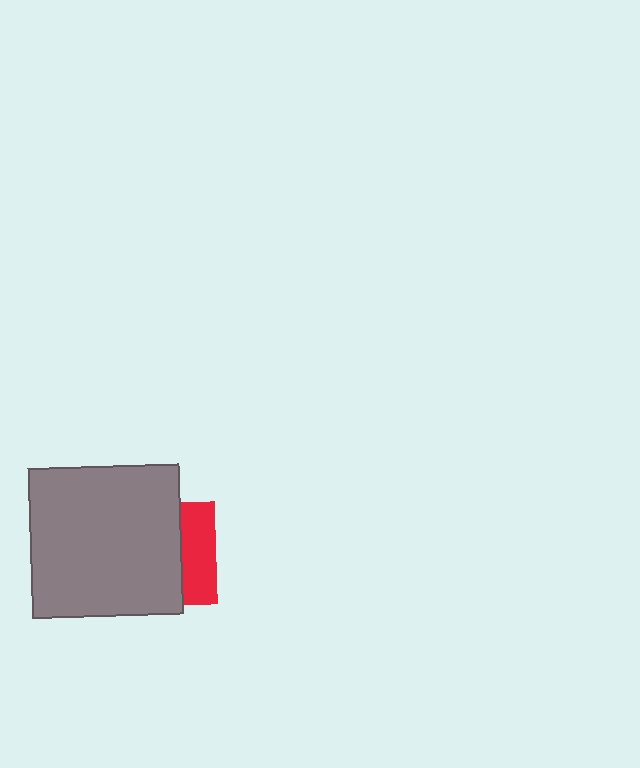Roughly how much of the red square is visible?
A small part of it is visible (roughly 33%).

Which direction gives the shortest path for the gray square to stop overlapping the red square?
Moving left gives the shortest separation.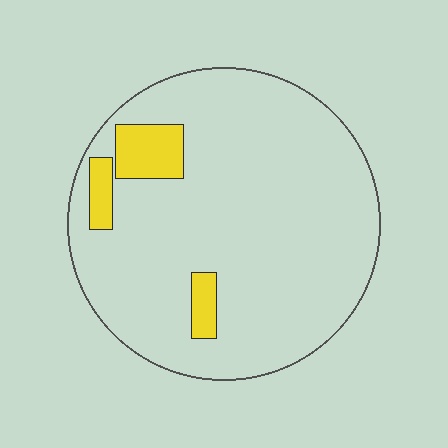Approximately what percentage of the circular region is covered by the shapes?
Approximately 10%.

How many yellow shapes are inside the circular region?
3.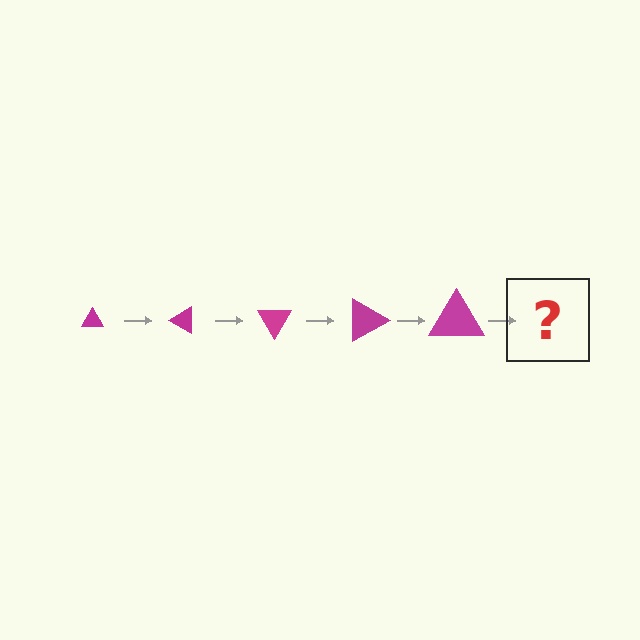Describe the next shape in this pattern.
It should be a triangle, larger than the previous one and rotated 150 degrees from the start.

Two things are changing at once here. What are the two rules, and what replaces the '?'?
The two rules are that the triangle grows larger each step and it rotates 30 degrees each step. The '?' should be a triangle, larger than the previous one and rotated 150 degrees from the start.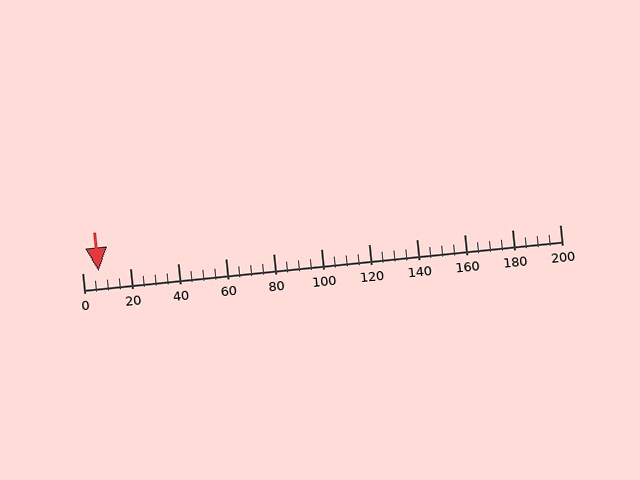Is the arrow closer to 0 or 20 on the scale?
The arrow is closer to 0.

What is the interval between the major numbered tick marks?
The major tick marks are spaced 20 units apart.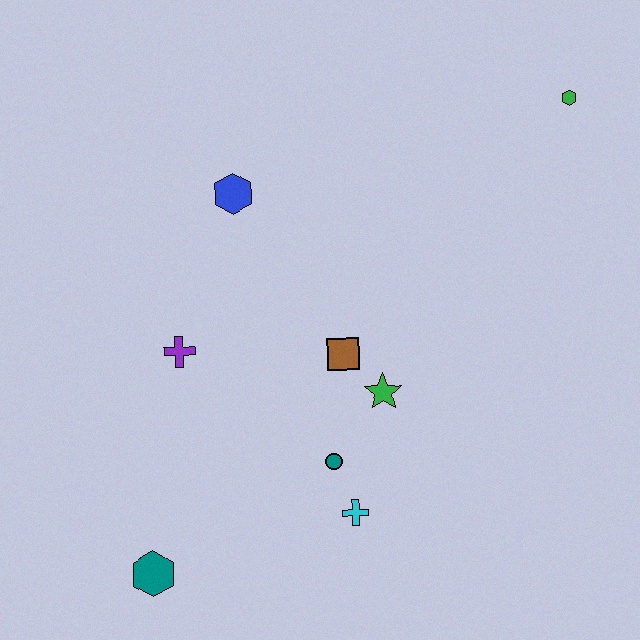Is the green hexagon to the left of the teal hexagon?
No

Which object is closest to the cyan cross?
The teal circle is closest to the cyan cross.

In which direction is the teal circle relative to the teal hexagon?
The teal circle is to the right of the teal hexagon.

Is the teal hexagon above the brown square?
No